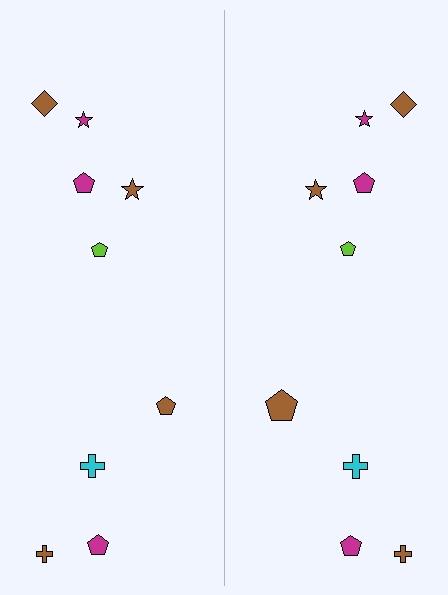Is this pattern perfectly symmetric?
No, the pattern is not perfectly symmetric. The brown pentagon on the right side has a different size than its mirror counterpart.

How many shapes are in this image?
There are 18 shapes in this image.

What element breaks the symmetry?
The brown pentagon on the right side has a different size than its mirror counterpart.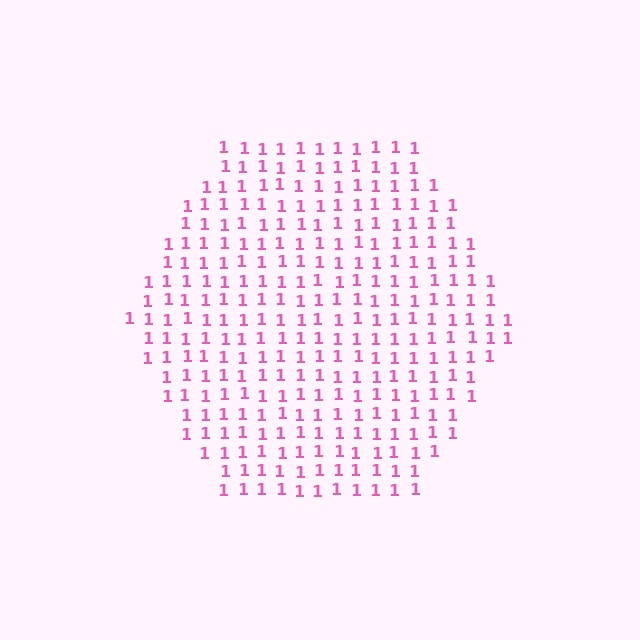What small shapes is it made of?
It is made of small digit 1's.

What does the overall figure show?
The overall figure shows a hexagon.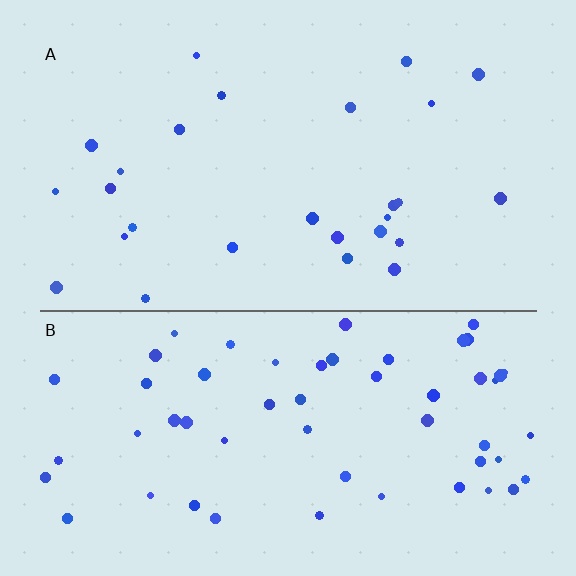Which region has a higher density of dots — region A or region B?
B (the bottom).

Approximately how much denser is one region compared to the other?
Approximately 2.1× — region B over region A.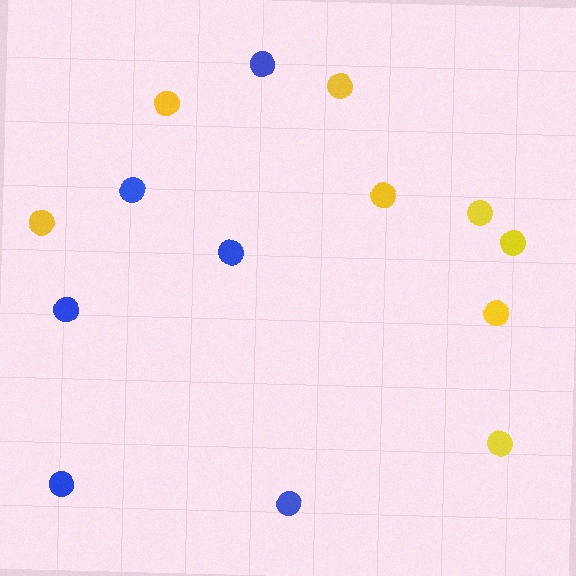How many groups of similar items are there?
There are 2 groups: one group of blue circles (6) and one group of yellow circles (8).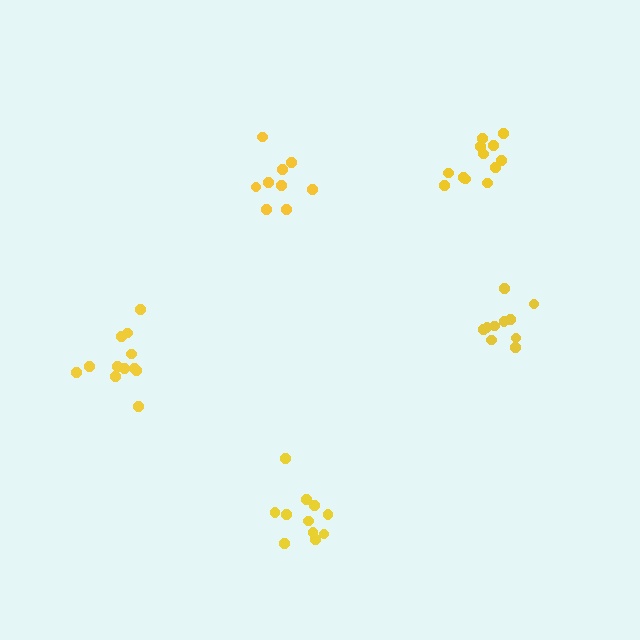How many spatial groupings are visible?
There are 5 spatial groupings.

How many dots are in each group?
Group 1: 12 dots, Group 2: 11 dots, Group 3: 10 dots, Group 4: 12 dots, Group 5: 9 dots (54 total).